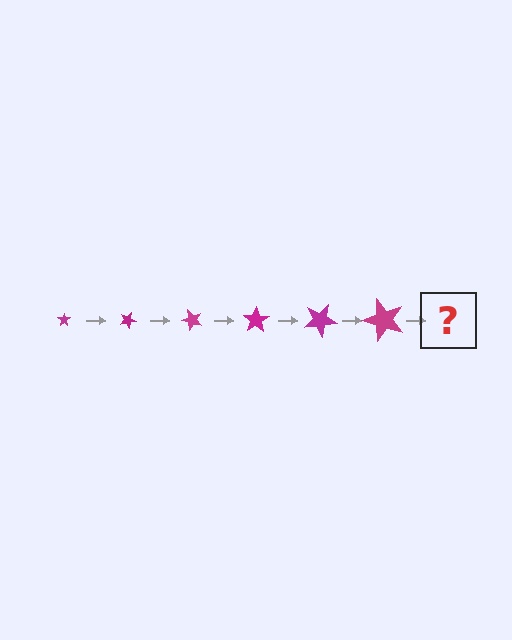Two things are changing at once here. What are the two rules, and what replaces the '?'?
The two rules are that the star grows larger each step and it rotates 25 degrees each step. The '?' should be a star, larger than the previous one and rotated 150 degrees from the start.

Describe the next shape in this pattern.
It should be a star, larger than the previous one and rotated 150 degrees from the start.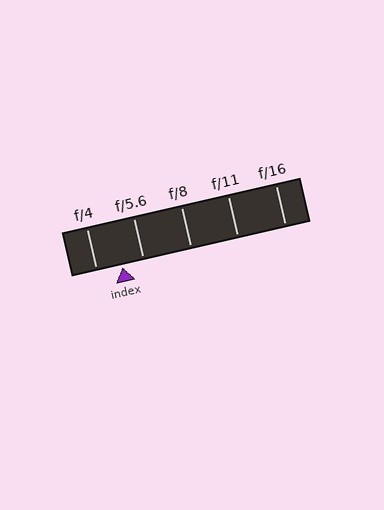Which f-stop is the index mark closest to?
The index mark is closest to f/5.6.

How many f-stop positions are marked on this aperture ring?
There are 5 f-stop positions marked.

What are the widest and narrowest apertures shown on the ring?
The widest aperture shown is f/4 and the narrowest is f/16.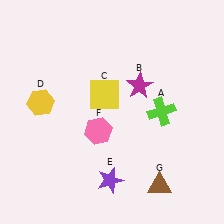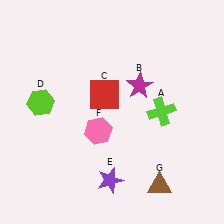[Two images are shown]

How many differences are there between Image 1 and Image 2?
There are 2 differences between the two images.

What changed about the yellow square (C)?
In Image 1, C is yellow. In Image 2, it changed to red.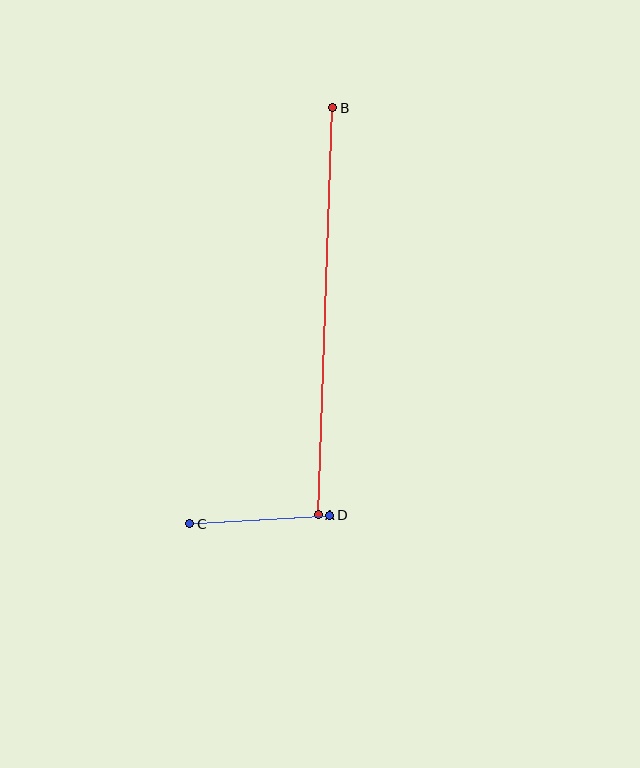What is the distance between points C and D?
The distance is approximately 140 pixels.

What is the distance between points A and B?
The distance is approximately 407 pixels.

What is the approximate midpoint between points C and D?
The midpoint is at approximately (260, 519) pixels.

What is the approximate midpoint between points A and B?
The midpoint is at approximately (326, 311) pixels.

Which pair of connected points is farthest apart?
Points A and B are farthest apart.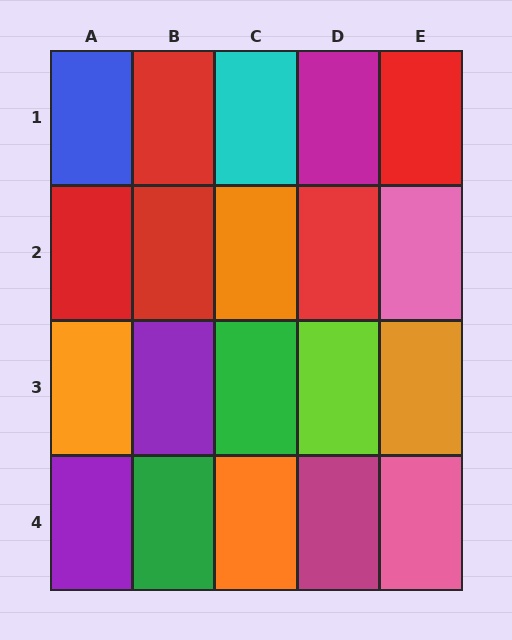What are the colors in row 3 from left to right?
Orange, purple, green, lime, orange.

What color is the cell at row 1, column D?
Magenta.